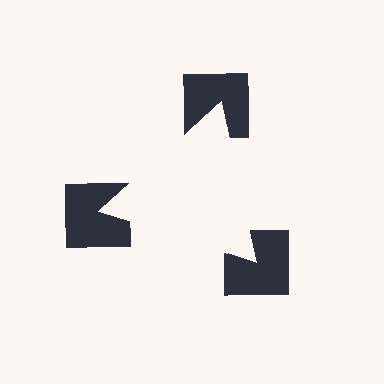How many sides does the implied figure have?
3 sides.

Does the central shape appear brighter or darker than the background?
It typically appears slightly brighter than the background, even though no actual brightness change is drawn.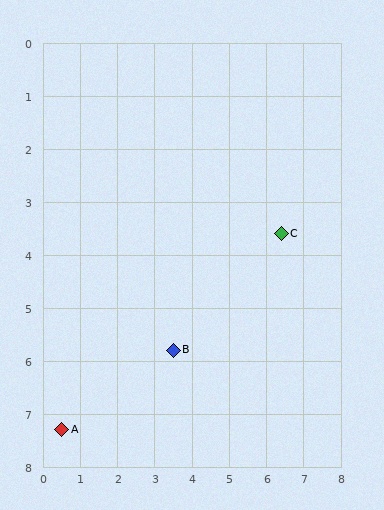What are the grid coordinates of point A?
Point A is at approximately (0.5, 7.3).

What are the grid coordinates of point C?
Point C is at approximately (6.4, 3.6).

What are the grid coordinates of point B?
Point B is at approximately (3.5, 5.8).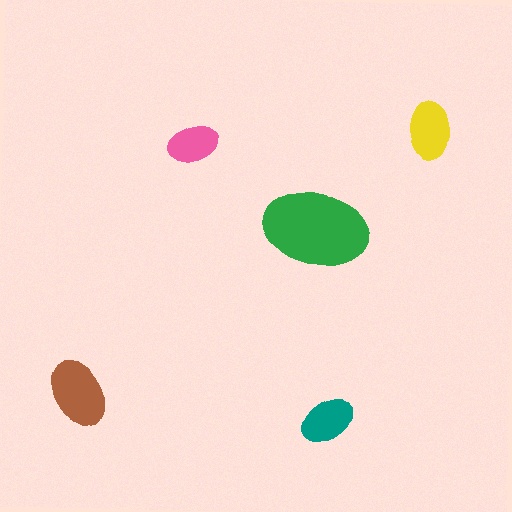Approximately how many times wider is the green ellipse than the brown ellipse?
About 1.5 times wider.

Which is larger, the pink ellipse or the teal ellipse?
The teal one.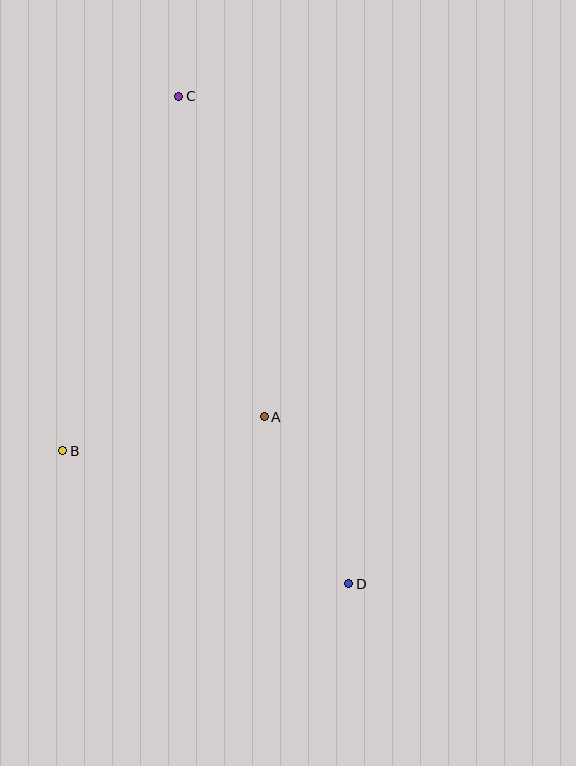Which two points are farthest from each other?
Points C and D are farthest from each other.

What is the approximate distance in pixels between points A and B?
The distance between A and B is approximately 205 pixels.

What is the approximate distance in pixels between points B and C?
The distance between B and C is approximately 373 pixels.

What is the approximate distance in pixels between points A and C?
The distance between A and C is approximately 332 pixels.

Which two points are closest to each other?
Points A and D are closest to each other.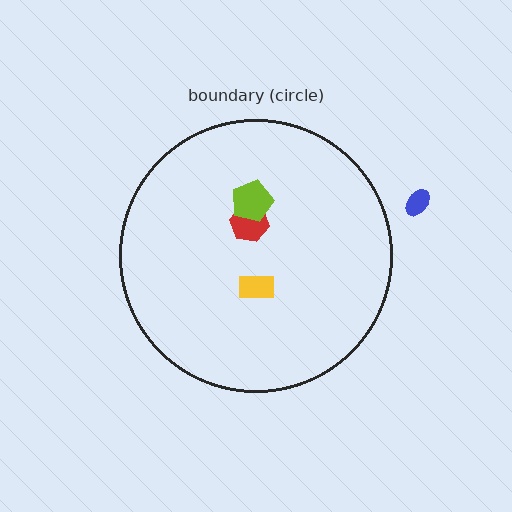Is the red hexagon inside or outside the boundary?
Inside.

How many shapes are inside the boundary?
3 inside, 1 outside.